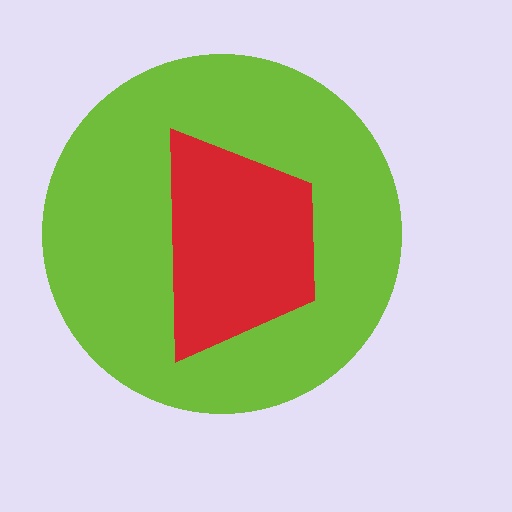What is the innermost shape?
The red trapezoid.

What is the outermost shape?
The lime circle.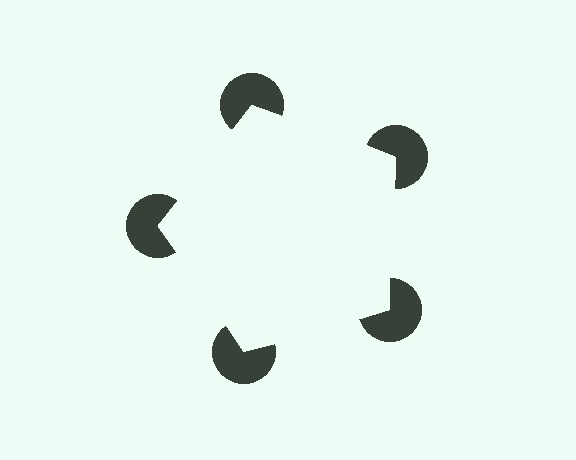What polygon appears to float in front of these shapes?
An illusory pentagon — its edges are inferred from the aligned wedge cuts in the pac-man discs, not physically drawn.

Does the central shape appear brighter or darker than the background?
It typically appears slightly brighter than the background, even though no actual brightness change is drawn.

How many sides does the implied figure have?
5 sides.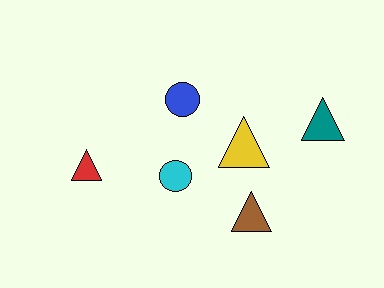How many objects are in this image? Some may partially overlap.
There are 6 objects.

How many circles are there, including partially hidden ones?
There are 2 circles.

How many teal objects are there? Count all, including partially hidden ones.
There is 1 teal object.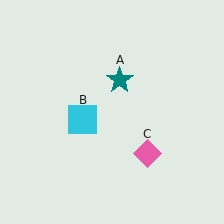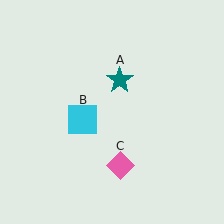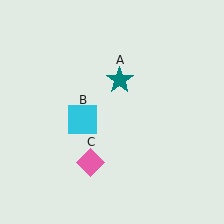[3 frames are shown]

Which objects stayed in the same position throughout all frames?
Teal star (object A) and cyan square (object B) remained stationary.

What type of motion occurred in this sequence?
The pink diamond (object C) rotated clockwise around the center of the scene.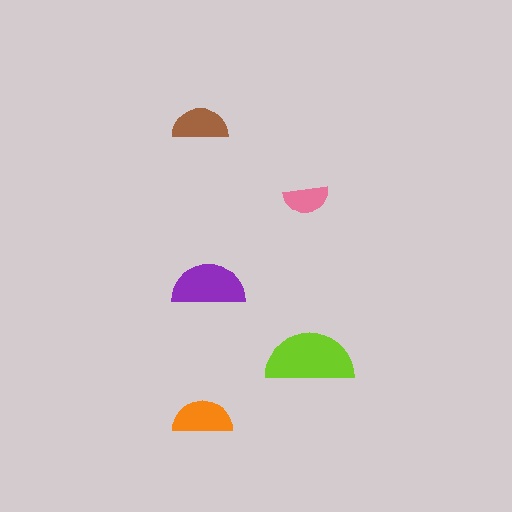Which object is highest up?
The brown semicircle is topmost.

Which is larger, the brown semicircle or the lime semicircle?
The lime one.